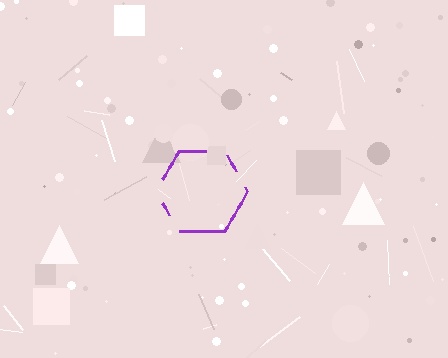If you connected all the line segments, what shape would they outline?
They would outline a hexagon.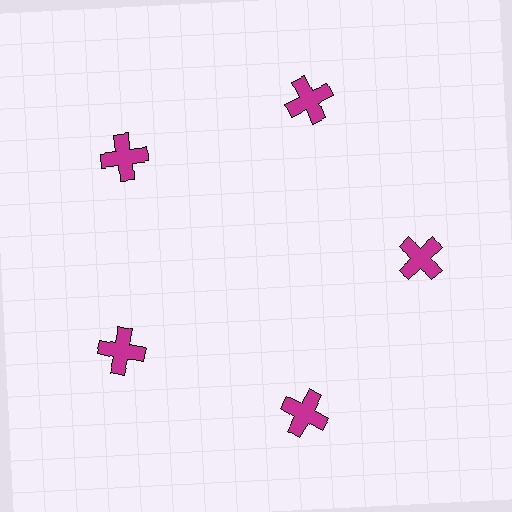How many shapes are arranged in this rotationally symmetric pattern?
There are 5 shapes, arranged in 5 groups of 1.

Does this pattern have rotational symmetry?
Yes, this pattern has 5-fold rotational symmetry. It looks the same after rotating 72 degrees around the center.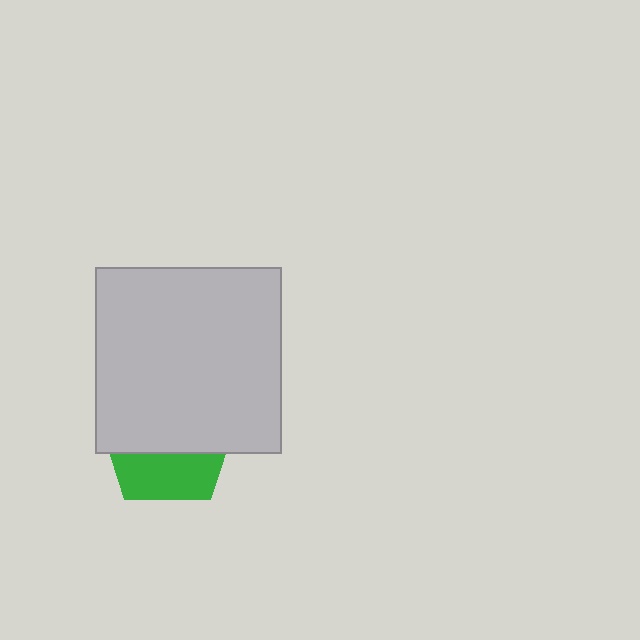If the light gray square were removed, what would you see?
You would see the complete green pentagon.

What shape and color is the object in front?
The object in front is a light gray square.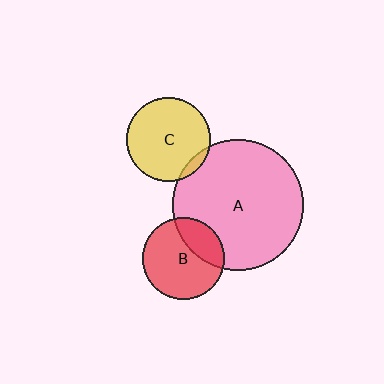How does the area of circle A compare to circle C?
Approximately 2.5 times.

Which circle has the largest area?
Circle A (pink).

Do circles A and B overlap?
Yes.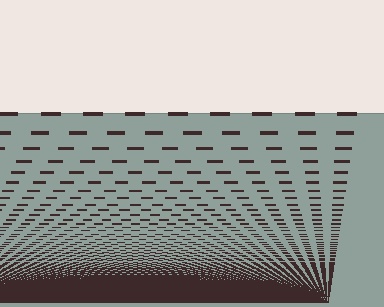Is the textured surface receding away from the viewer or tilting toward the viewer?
The surface appears to tilt toward the viewer. Texture elements get larger and sparser toward the top.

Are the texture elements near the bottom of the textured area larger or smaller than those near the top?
Smaller. The gradient is inverted — elements near the bottom are smaller and denser.